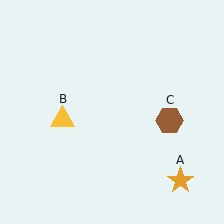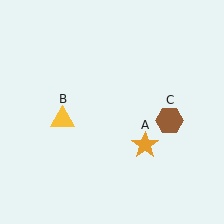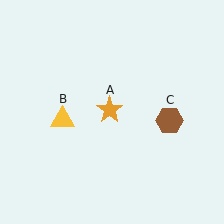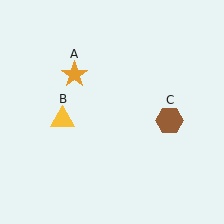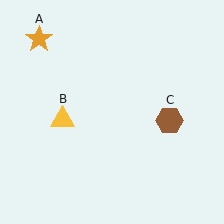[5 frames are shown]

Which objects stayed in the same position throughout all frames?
Yellow triangle (object B) and brown hexagon (object C) remained stationary.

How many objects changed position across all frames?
1 object changed position: orange star (object A).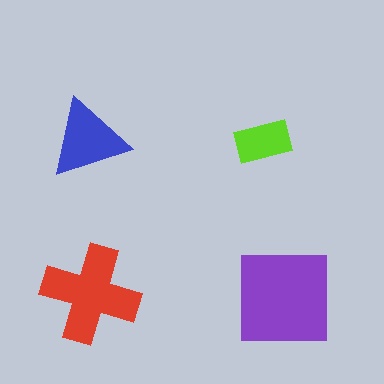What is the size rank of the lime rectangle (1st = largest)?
4th.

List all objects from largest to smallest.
The purple square, the red cross, the blue triangle, the lime rectangle.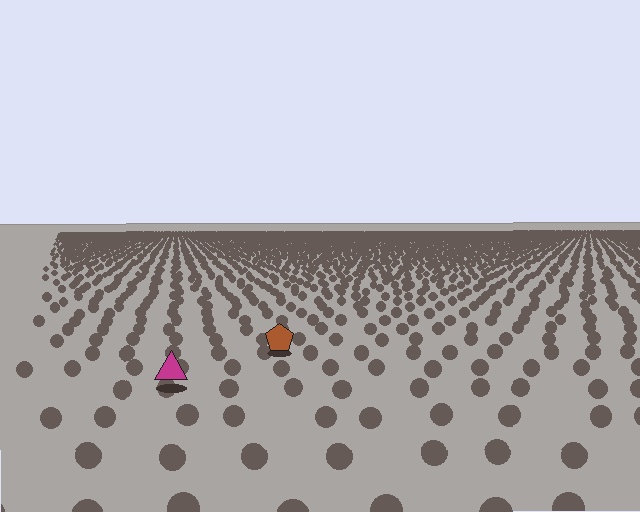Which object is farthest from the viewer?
The brown pentagon is farthest from the viewer. It appears smaller and the ground texture around it is denser.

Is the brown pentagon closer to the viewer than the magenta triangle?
No. The magenta triangle is closer — you can tell from the texture gradient: the ground texture is coarser near it.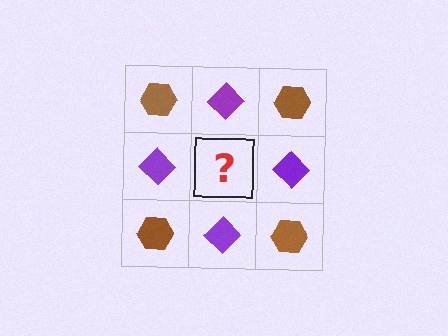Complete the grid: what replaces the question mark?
The question mark should be replaced with a brown hexagon.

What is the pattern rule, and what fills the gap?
The rule is that it alternates brown hexagon and purple diamond in a checkerboard pattern. The gap should be filled with a brown hexagon.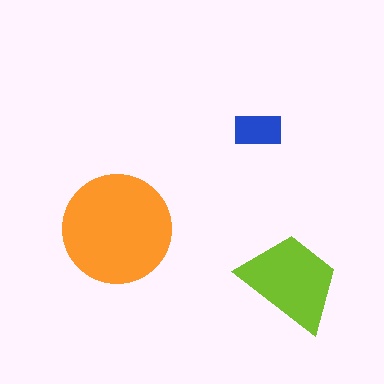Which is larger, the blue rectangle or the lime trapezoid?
The lime trapezoid.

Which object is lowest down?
The lime trapezoid is bottommost.